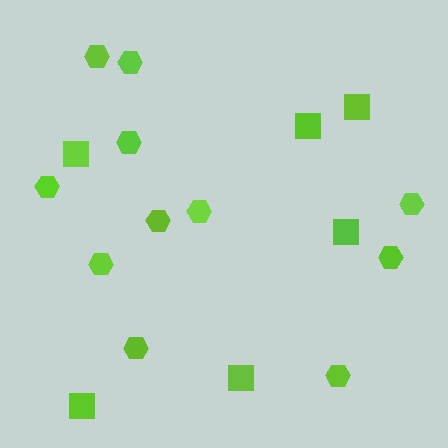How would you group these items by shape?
There are 2 groups: one group of squares (6) and one group of hexagons (11).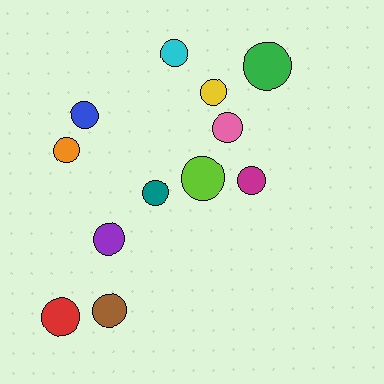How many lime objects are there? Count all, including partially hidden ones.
There is 1 lime object.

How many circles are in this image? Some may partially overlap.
There are 12 circles.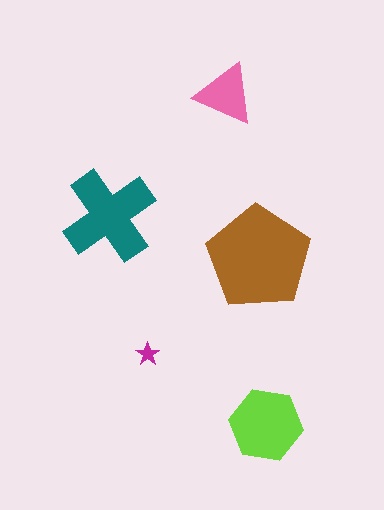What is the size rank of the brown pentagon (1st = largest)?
1st.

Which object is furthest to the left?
The teal cross is leftmost.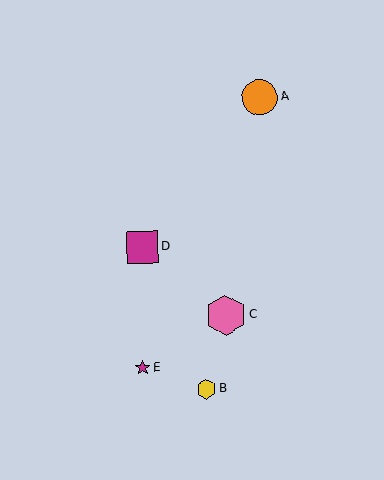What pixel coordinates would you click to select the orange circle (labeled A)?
Click at (260, 97) to select the orange circle A.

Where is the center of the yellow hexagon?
The center of the yellow hexagon is at (206, 389).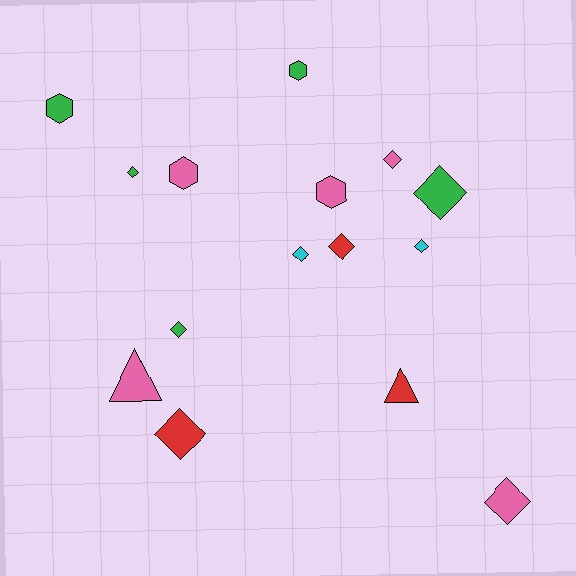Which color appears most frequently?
Pink, with 5 objects.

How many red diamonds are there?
There are 2 red diamonds.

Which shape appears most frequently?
Diamond, with 9 objects.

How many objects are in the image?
There are 15 objects.